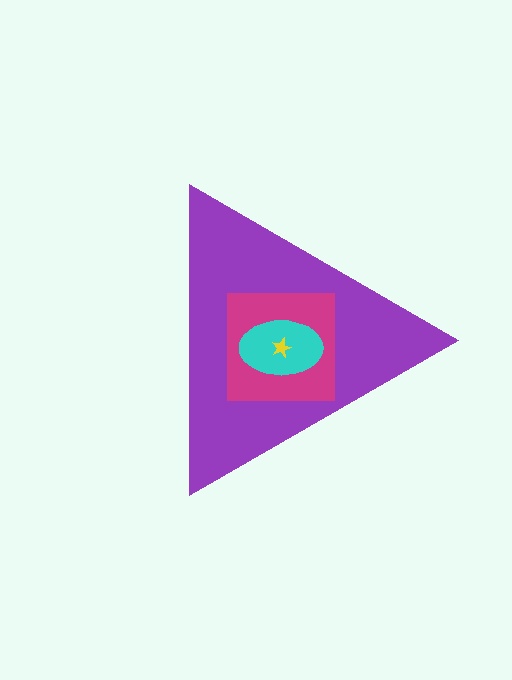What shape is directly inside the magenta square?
The cyan ellipse.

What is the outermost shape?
The purple triangle.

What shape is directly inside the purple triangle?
The magenta square.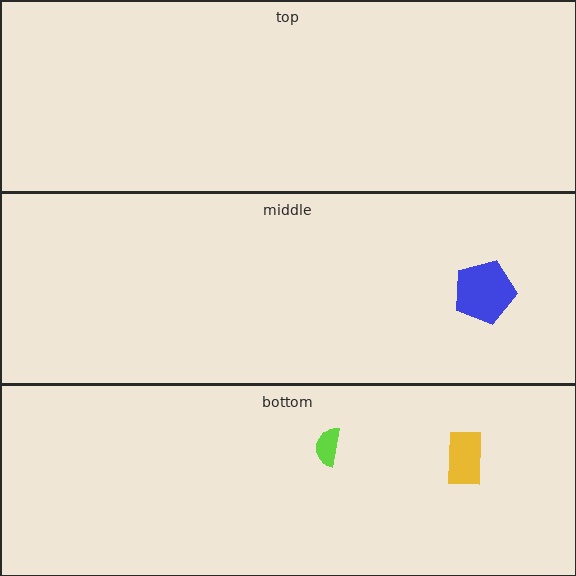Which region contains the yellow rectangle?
The bottom region.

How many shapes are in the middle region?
1.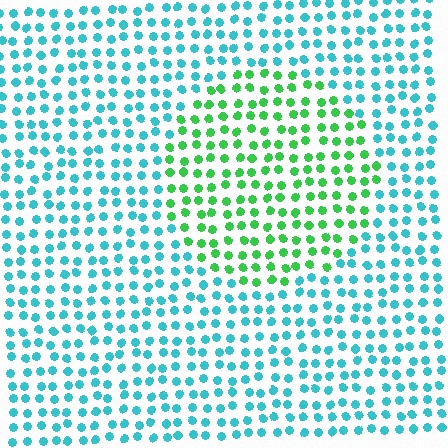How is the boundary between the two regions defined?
The boundary is defined purely by a slight shift in hue (about 55 degrees). Spacing, size, and orientation are identical on both sides.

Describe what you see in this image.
The image is filled with small cyan elements in a uniform arrangement. A circle-shaped region is visible where the elements are tinted to a slightly different hue, forming a subtle color boundary.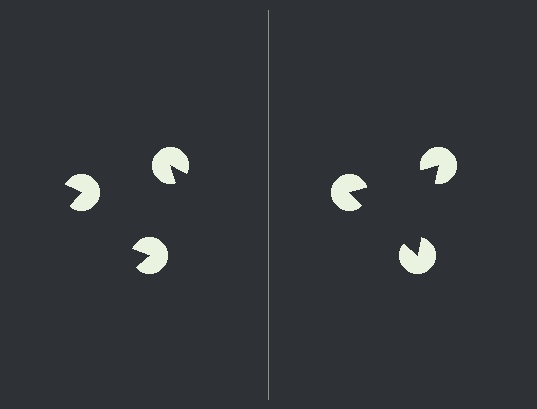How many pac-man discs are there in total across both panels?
6 — 3 on each side.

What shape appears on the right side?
An illusory triangle.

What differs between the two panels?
The pac-man discs are positioned identically on both sides; only the wedge orientations differ. On the right they align to a triangle; on the left they are misaligned.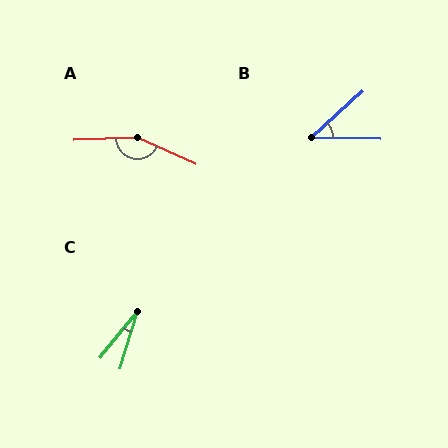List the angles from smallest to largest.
C (22°), B (43°), A (153°).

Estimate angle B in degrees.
Approximately 43 degrees.